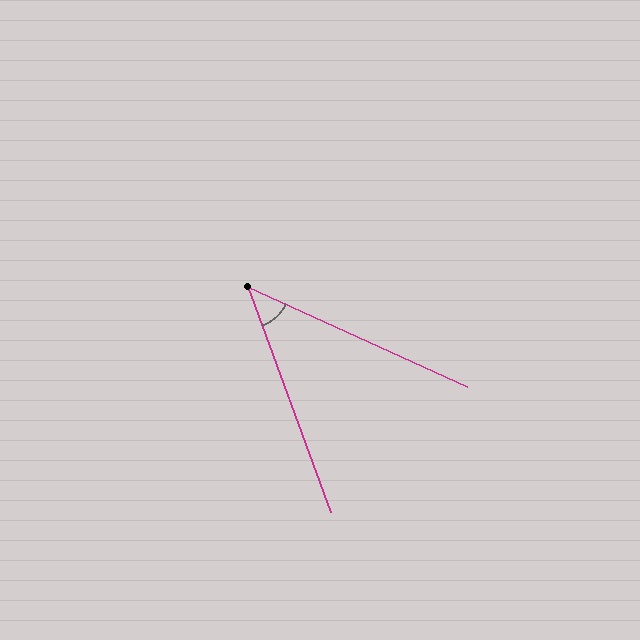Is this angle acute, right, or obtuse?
It is acute.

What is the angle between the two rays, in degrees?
Approximately 45 degrees.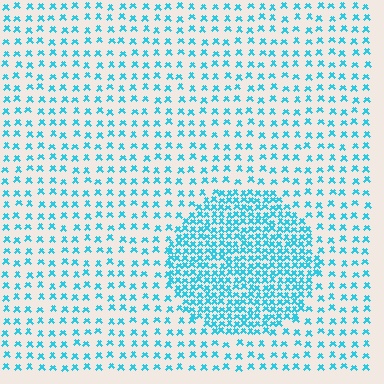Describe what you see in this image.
The image contains small cyan elements arranged at two different densities. A circle-shaped region is visible where the elements are more densely packed than the surrounding area.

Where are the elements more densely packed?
The elements are more densely packed inside the circle boundary.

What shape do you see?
I see a circle.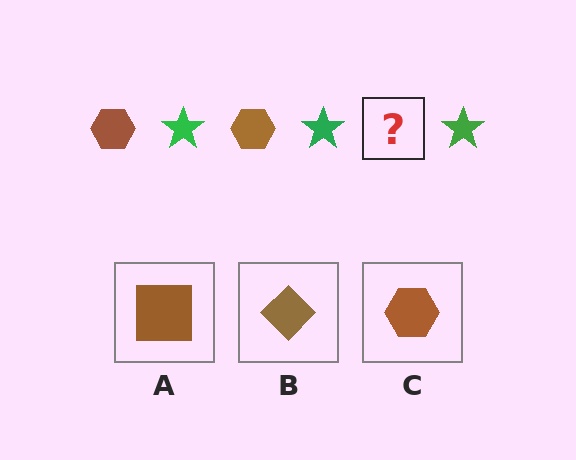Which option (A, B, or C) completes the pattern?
C.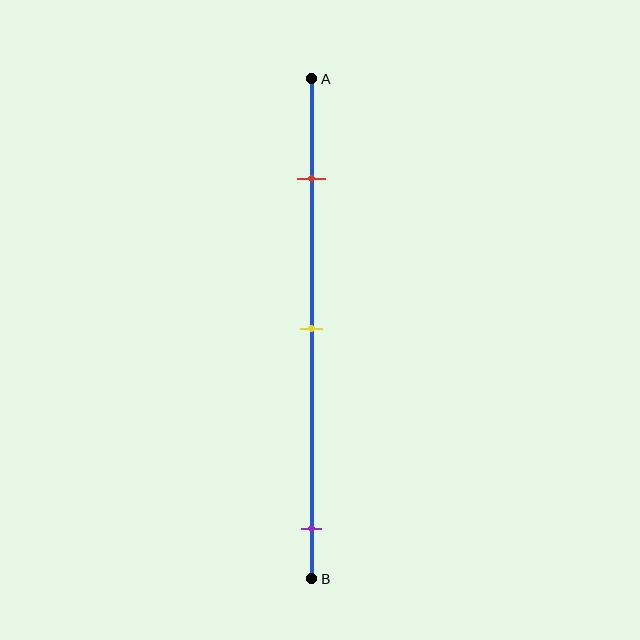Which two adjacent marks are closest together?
The red and yellow marks are the closest adjacent pair.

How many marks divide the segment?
There are 3 marks dividing the segment.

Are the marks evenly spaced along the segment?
No, the marks are not evenly spaced.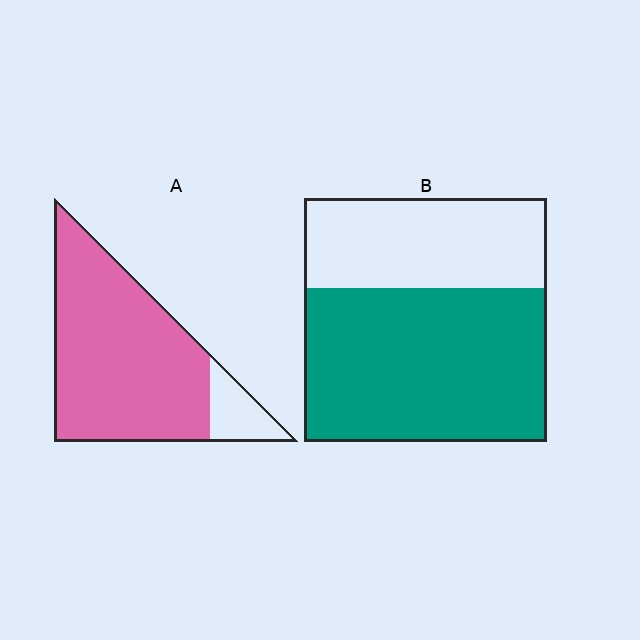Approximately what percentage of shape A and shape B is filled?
A is approximately 85% and B is approximately 65%.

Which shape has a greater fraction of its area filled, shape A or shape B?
Shape A.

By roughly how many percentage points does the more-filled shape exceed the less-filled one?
By roughly 25 percentage points (A over B).